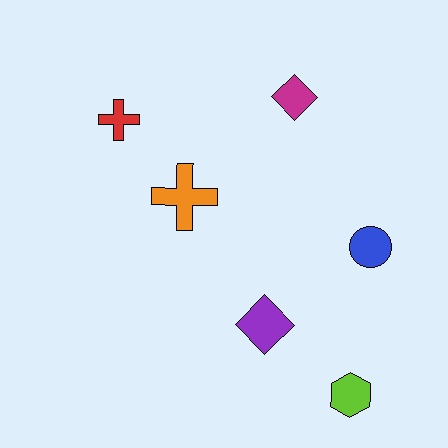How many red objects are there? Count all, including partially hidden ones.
There is 1 red object.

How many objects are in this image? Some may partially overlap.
There are 6 objects.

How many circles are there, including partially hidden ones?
There is 1 circle.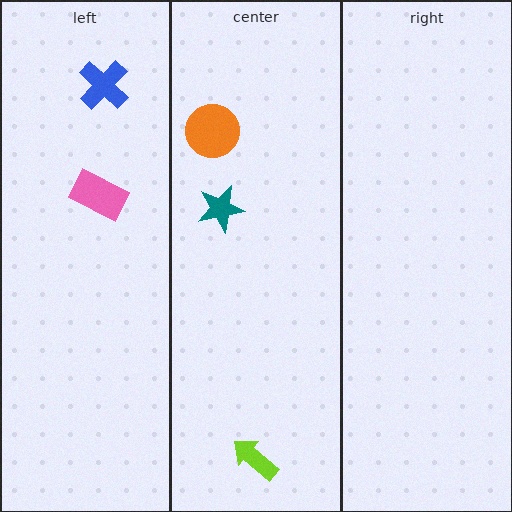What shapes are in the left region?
The pink rectangle, the blue cross.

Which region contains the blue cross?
The left region.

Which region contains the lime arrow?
The center region.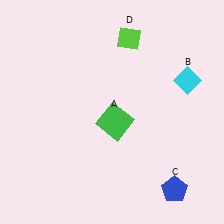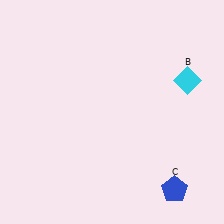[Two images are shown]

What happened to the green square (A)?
The green square (A) was removed in Image 2. It was in the bottom-right area of Image 1.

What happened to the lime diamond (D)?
The lime diamond (D) was removed in Image 2. It was in the top-right area of Image 1.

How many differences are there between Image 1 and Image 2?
There are 2 differences between the two images.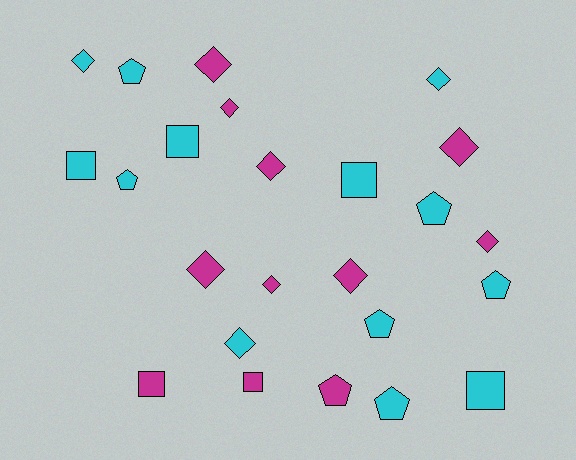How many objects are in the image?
There are 24 objects.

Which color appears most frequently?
Cyan, with 13 objects.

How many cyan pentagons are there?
There are 6 cyan pentagons.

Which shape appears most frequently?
Diamond, with 11 objects.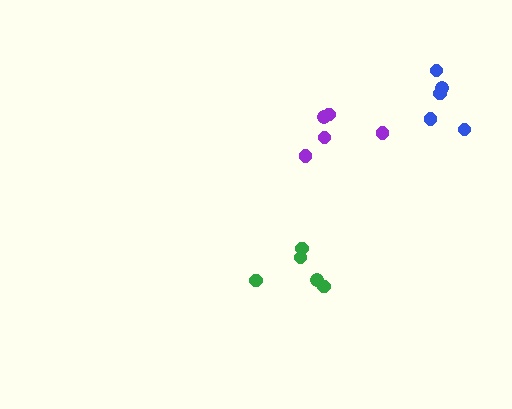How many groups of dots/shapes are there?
There are 3 groups.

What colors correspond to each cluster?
The clusters are colored: purple, blue, green.